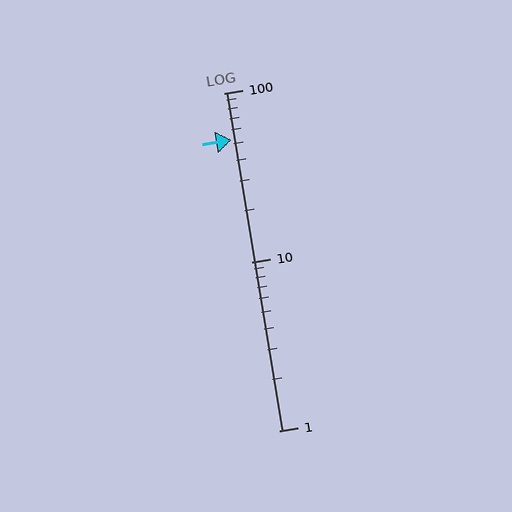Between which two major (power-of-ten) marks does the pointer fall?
The pointer is between 10 and 100.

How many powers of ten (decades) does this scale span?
The scale spans 2 decades, from 1 to 100.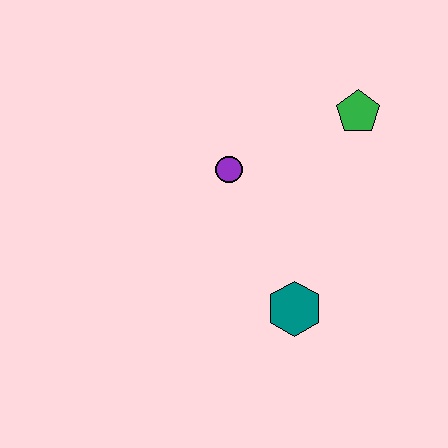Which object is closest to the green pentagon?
The purple circle is closest to the green pentagon.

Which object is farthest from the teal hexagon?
The green pentagon is farthest from the teal hexagon.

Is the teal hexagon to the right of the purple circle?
Yes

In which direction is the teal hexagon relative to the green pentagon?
The teal hexagon is below the green pentagon.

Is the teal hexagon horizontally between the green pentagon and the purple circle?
Yes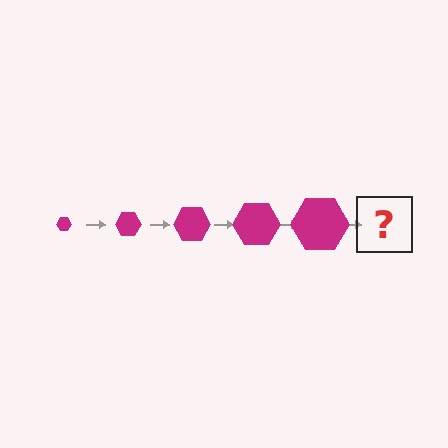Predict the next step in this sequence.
The next step is a magenta hexagon, larger than the previous one.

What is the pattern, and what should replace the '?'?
The pattern is that the hexagon gets progressively larger each step. The '?' should be a magenta hexagon, larger than the previous one.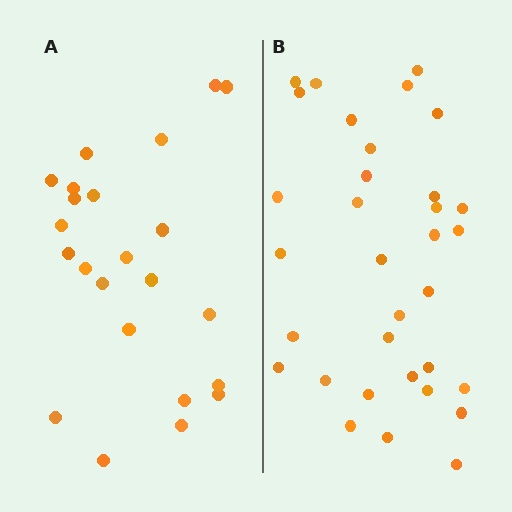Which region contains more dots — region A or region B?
Region B (the right region) has more dots.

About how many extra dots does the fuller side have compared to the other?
Region B has roughly 10 or so more dots than region A.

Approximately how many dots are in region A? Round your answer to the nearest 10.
About 20 dots. (The exact count is 23, which rounds to 20.)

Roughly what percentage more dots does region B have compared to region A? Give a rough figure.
About 45% more.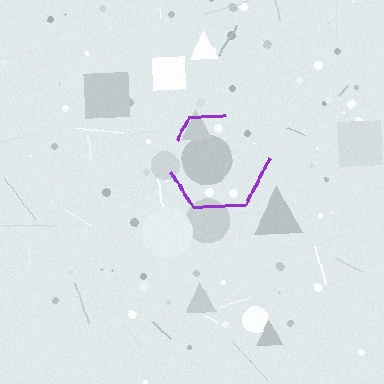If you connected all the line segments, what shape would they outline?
They would outline a hexagon.